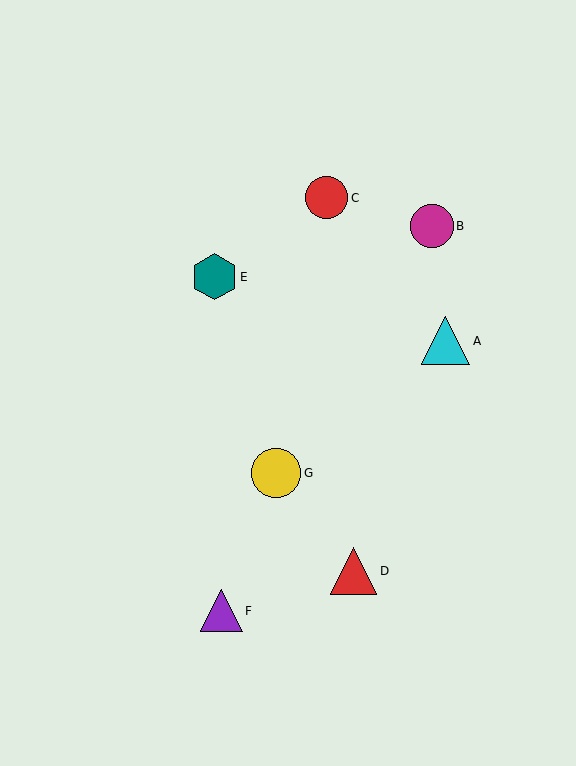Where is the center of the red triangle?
The center of the red triangle is at (354, 571).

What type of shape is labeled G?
Shape G is a yellow circle.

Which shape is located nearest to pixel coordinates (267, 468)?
The yellow circle (labeled G) at (276, 473) is nearest to that location.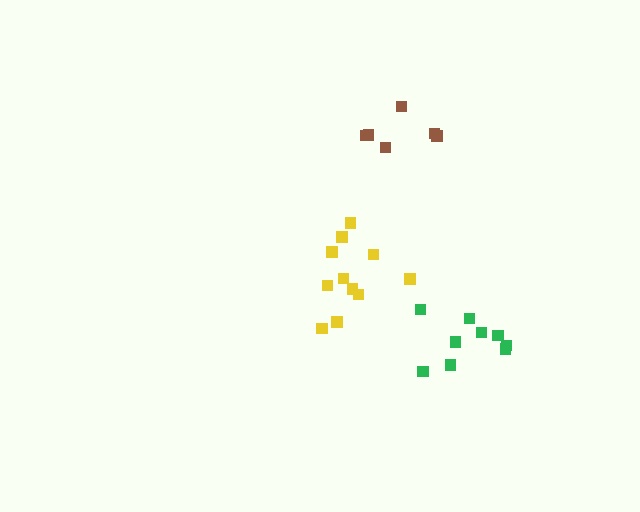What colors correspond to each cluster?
The clusters are colored: green, brown, yellow.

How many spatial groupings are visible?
There are 3 spatial groupings.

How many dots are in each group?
Group 1: 9 dots, Group 2: 6 dots, Group 3: 11 dots (26 total).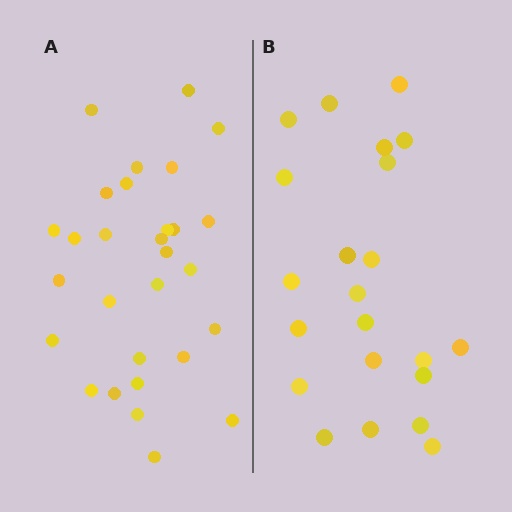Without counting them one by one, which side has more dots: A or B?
Region A (the left region) has more dots.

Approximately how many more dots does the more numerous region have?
Region A has roughly 8 or so more dots than region B.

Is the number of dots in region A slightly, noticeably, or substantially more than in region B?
Region A has noticeably more, but not dramatically so. The ratio is roughly 1.3 to 1.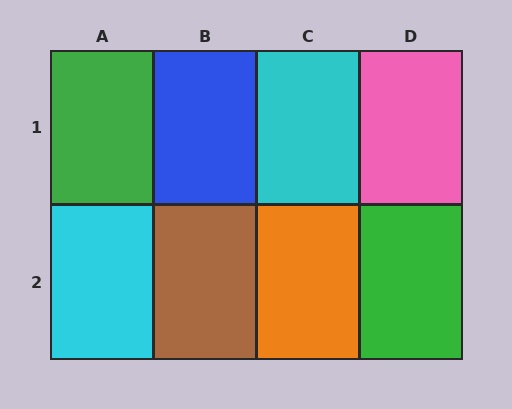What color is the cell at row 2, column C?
Orange.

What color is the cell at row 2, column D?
Green.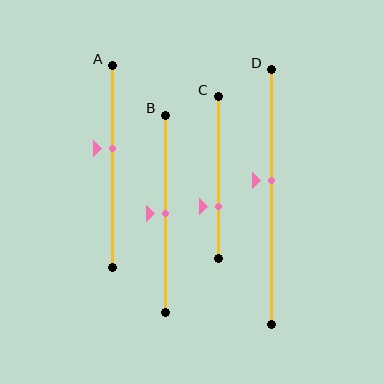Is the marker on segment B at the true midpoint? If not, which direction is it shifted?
Yes, the marker on segment B is at the true midpoint.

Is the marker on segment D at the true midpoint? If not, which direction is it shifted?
No, the marker on segment D is shifted upward by about 7% of the segment length.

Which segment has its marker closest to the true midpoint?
Segment B has its marker closest to the true midpoint.